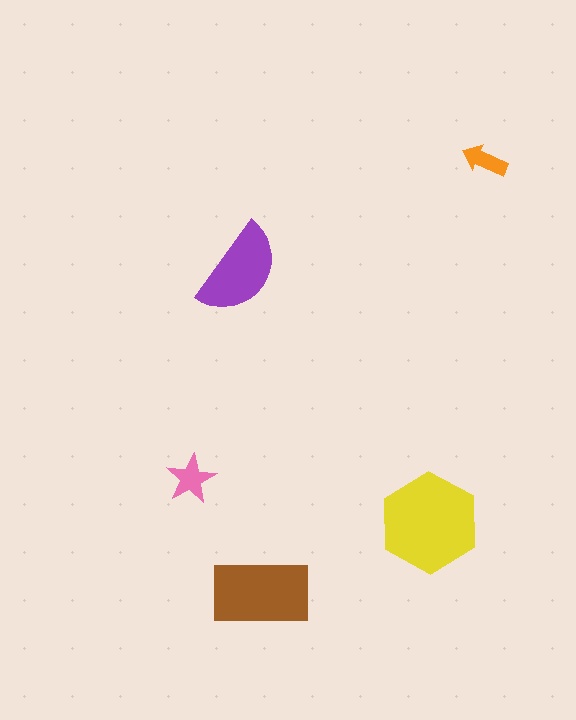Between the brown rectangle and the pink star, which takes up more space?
The brown rectangle.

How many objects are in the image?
There are 5 objects in the image.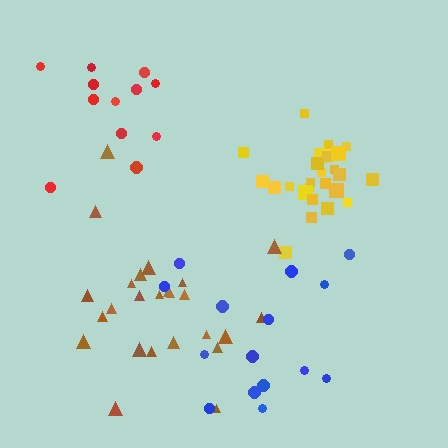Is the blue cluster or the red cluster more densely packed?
Red.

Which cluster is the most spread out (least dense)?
Blue.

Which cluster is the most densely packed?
Yellow.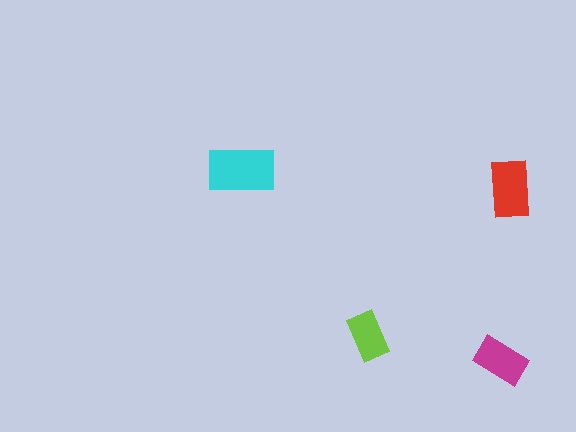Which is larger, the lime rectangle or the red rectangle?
The red one.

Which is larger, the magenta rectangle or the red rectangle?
The red one.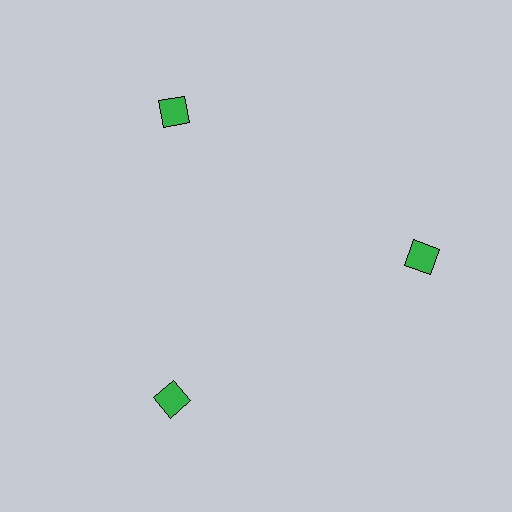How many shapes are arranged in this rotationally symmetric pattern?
There are 3 shapes, arranged in 3 groups of 1.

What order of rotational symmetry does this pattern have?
This pattern has 3-fold rotational symmetry.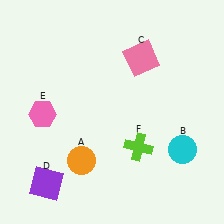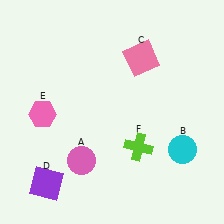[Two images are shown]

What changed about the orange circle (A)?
In Image 1, A is orange. In Image 2, it changed to pink.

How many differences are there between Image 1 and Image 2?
There is 1 difference between the two images.